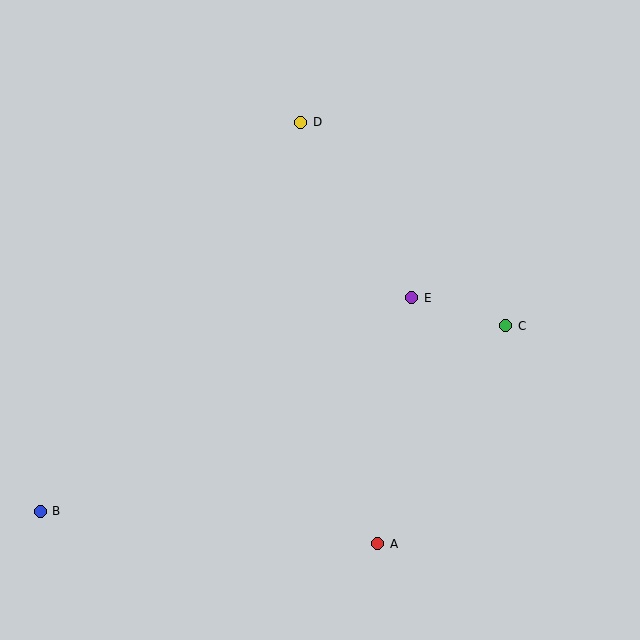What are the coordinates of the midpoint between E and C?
The midpoint between E and C is at (459, 312).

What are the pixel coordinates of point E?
Point E is at (412, 298).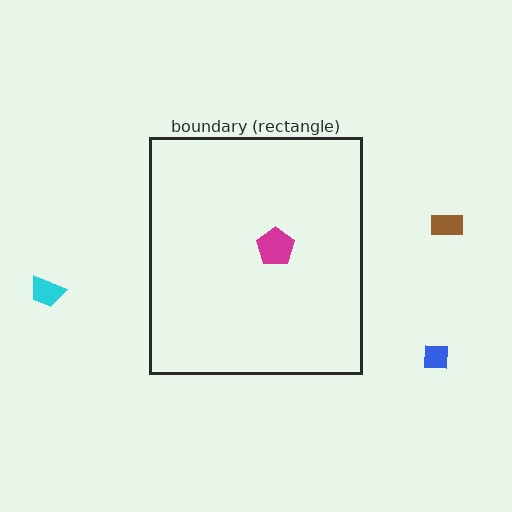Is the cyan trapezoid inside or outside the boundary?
Outside.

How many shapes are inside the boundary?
1 inside, 3 outside.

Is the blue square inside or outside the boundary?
Outside.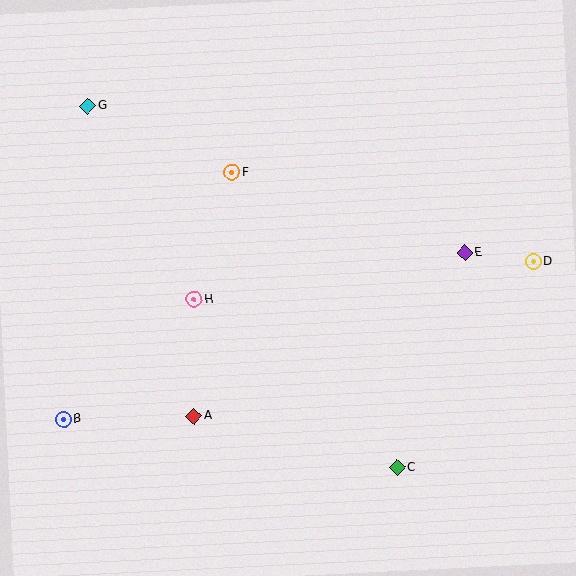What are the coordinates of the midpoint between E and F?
The midpoint between E and F is at (349, 212).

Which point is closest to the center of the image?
Point H at (194, 300) is closest to the center.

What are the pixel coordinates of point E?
Point E is at (465, 253).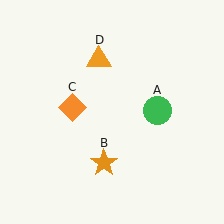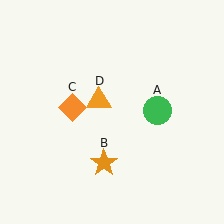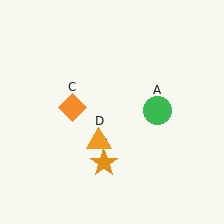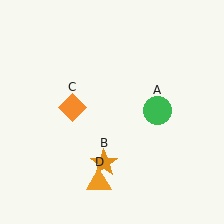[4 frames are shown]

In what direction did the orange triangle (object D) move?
The orange triangle (object D) moved down.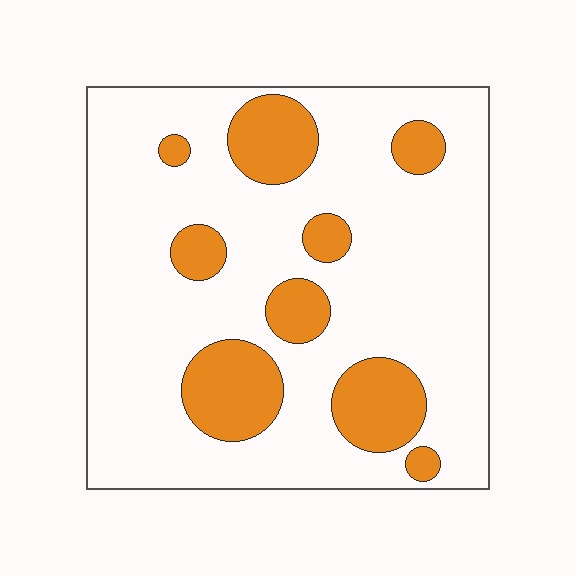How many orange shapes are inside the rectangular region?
9.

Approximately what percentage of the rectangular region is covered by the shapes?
Approximately 20%.